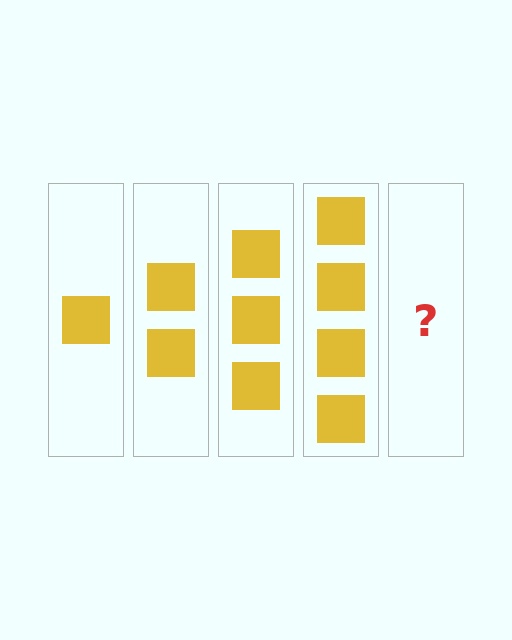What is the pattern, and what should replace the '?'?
The pattern is that each step adds one more square. The '?' should be 5 squares.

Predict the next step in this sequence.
The next step is 5 squares.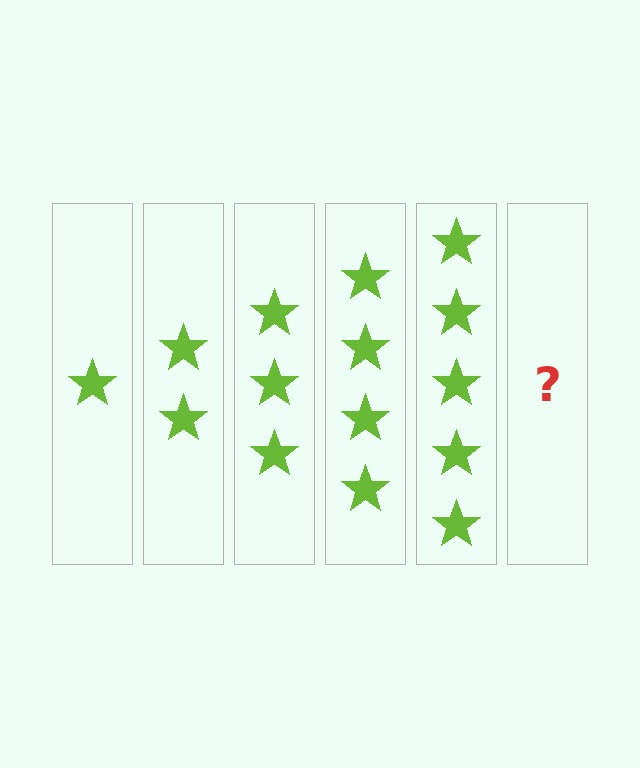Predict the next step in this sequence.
The next step is 6 stars.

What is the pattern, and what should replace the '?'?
The pattern is that each step adds one more star. The '?' should be 6 stars.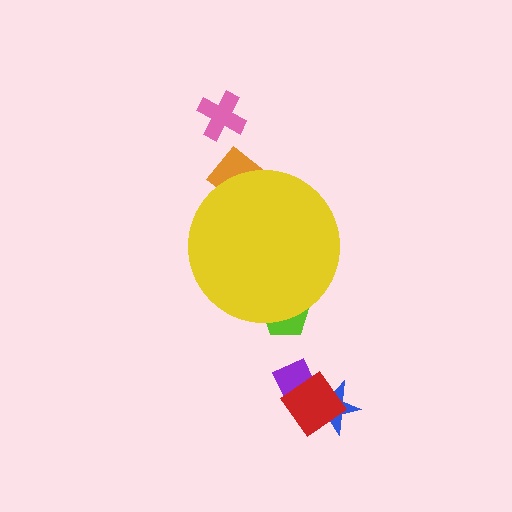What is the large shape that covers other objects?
A yellow circle.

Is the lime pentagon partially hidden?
Yes, the lime pentagon is partially hidden behind the yellow circle.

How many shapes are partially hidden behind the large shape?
2 shapes are partially hidden.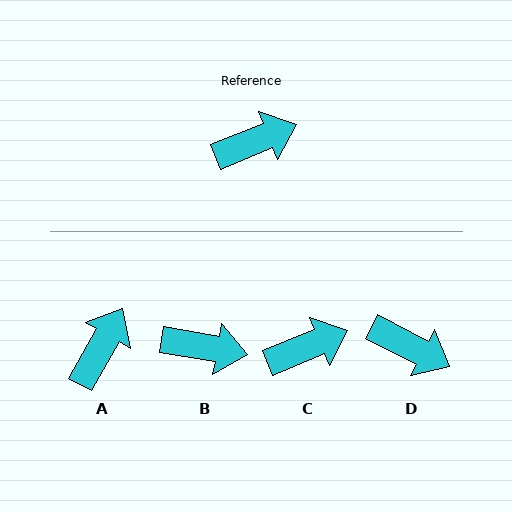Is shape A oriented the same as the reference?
No, it is off by about 39 degrees.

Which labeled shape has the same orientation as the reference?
C.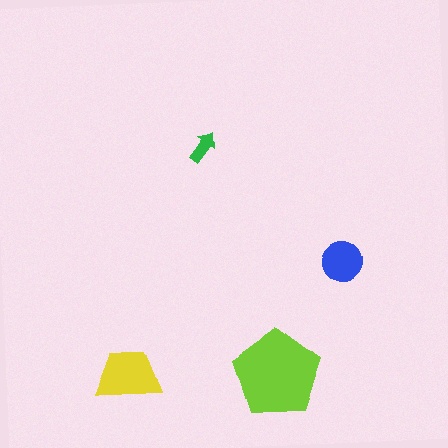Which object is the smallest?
The green arrow.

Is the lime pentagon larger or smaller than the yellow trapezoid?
Larger.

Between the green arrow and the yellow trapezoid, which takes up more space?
The yellow trapezoid.